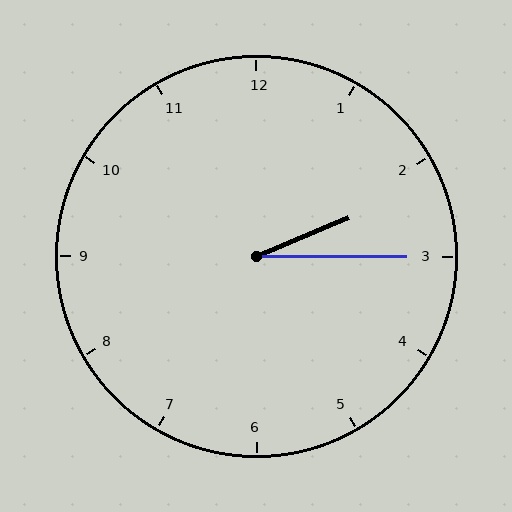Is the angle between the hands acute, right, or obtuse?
It is acute.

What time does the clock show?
2:15.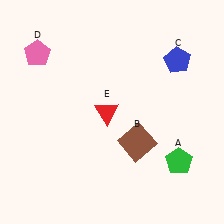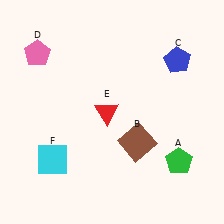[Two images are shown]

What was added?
A cyan square (F) was added in Image 2.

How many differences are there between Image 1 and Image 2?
There is 1 difference between the two images.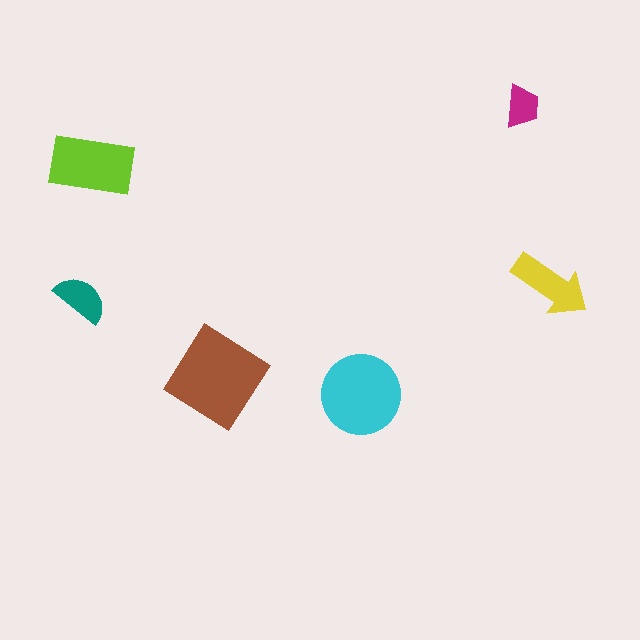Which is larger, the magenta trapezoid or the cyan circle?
The cyan circle.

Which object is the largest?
The brown diamond.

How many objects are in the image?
There are 6 objects in the image.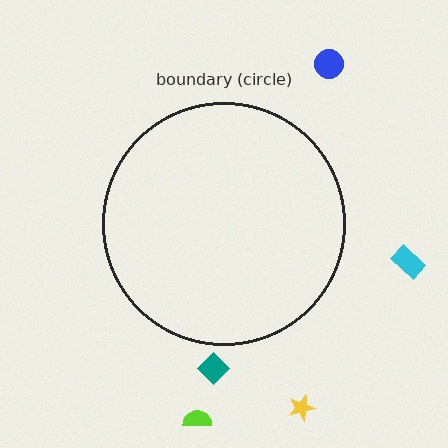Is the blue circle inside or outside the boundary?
Outside.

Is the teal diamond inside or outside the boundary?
Outside.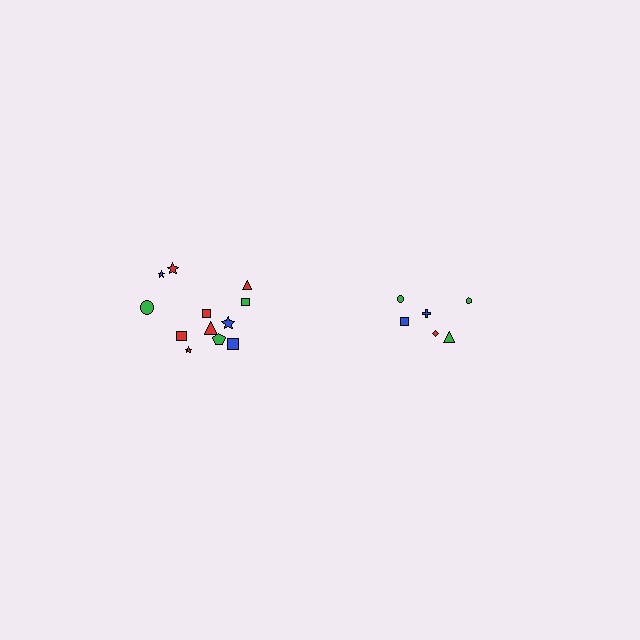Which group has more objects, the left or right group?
The left group.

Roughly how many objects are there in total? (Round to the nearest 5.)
Roughly 20 objects in total.